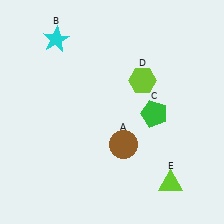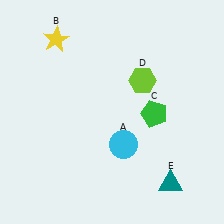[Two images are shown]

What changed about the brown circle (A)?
In Image 1, A is brown. In Image 2, it changed to cyan.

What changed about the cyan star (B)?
In Image 1, B is cyan. In Image 2, it changed to yellow.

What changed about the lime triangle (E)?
In Image 1, E is lime. In Image 2, it changed to teal.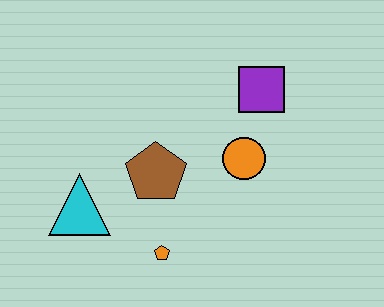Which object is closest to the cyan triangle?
The brown pentagon is closest to the cyan triangle.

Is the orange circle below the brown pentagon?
No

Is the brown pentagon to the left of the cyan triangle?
No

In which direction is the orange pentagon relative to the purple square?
The orange pentagon is below the purple square.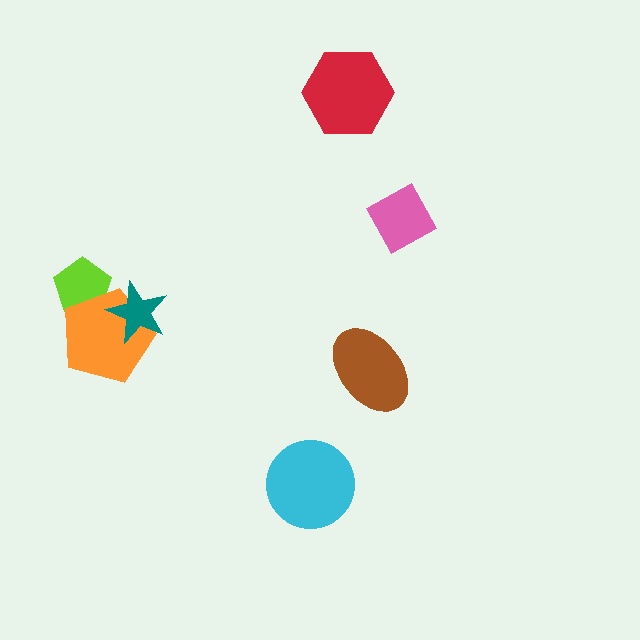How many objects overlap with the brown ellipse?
0 objects overlap with the brown ellipse.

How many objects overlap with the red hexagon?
0 objects overlap with the red hexagon.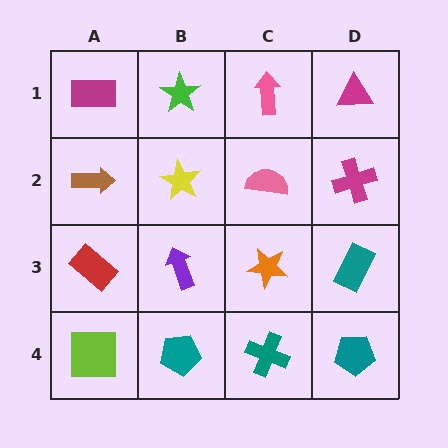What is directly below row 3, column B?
A teal pentagon.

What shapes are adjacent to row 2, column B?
A green star (row 1, column B), a purple arrow (row 3, column B), a brown arrow (row 2, column A), a pink semicircle (row 2, column C).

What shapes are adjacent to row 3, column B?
A yellow star (row 2, column B), a teal pentagon (row 4, column B), a red rectangle (row 3, column A), an orange star (row 3, column C).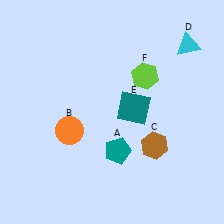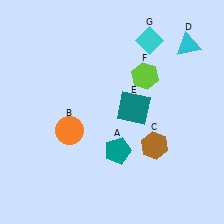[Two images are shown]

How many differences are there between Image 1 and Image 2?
There is 1 difference between the two images.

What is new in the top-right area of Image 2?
A cyan diamond (G) was added in the top-right area of Image 2.